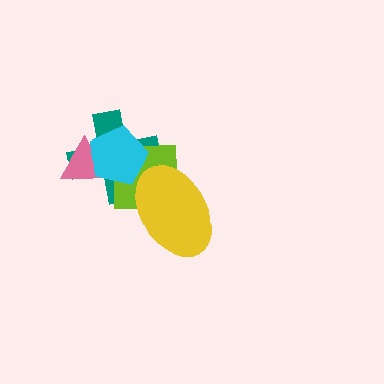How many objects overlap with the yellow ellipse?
2 objects overlap with the yellow ellipse.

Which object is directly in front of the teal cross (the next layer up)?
The pink triangle is directly in front of the teal cross.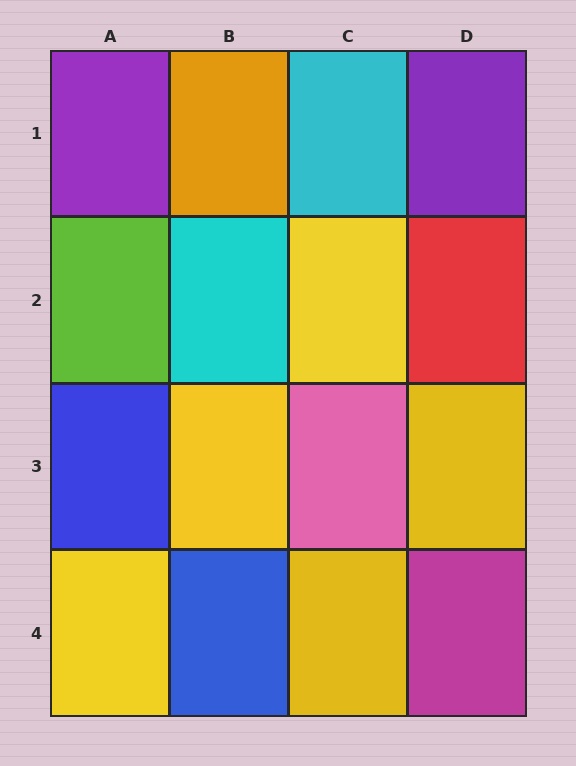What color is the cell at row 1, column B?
Orange.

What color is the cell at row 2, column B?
Cyan.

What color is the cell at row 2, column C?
Yellow.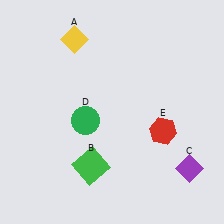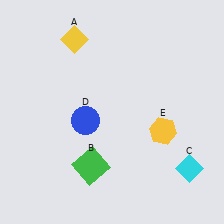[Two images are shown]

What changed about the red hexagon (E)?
In Image 1, E is red. In Image 2, it changed to yellow.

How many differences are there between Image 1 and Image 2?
There are 3 differences between the two images.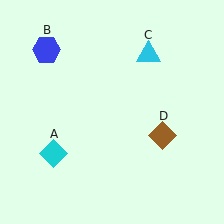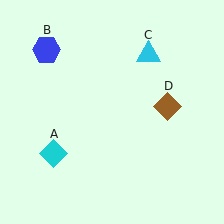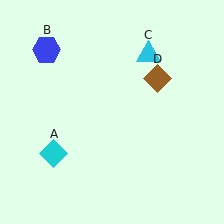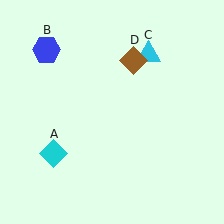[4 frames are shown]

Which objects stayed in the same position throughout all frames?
Cyan diamond (object A) and blue hexagon (object B) and cyan triangle (object C) remained stationary.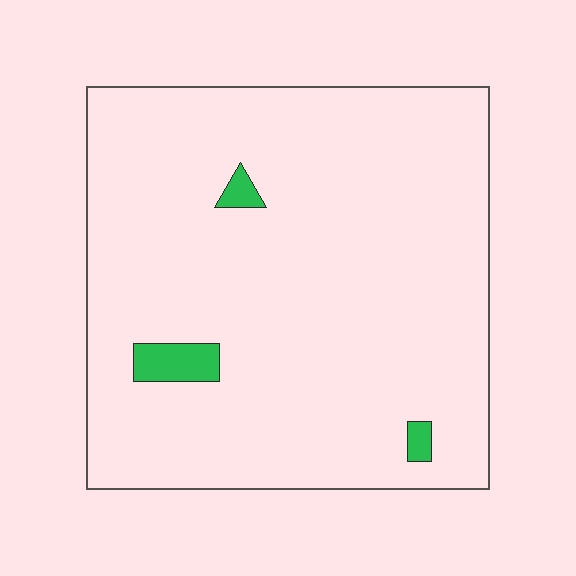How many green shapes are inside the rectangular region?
3.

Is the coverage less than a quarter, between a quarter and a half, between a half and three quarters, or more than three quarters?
Less than a quarter.